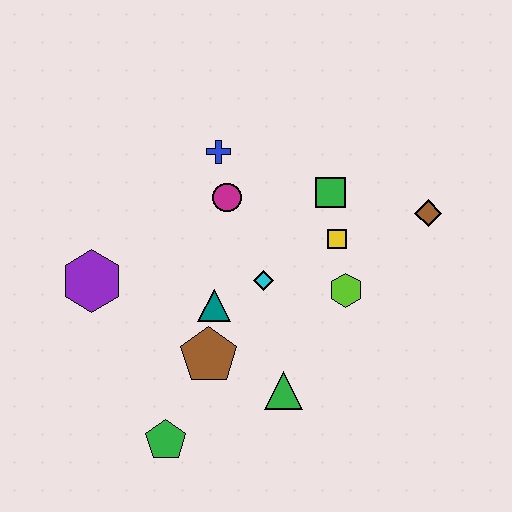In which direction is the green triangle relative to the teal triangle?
The green triangle is below the teal triangle.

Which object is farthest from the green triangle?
The blue cross is farthest from the green triangle.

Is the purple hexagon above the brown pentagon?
Yes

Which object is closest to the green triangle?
The brown pentagon is closest to the green triangle.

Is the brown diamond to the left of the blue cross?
No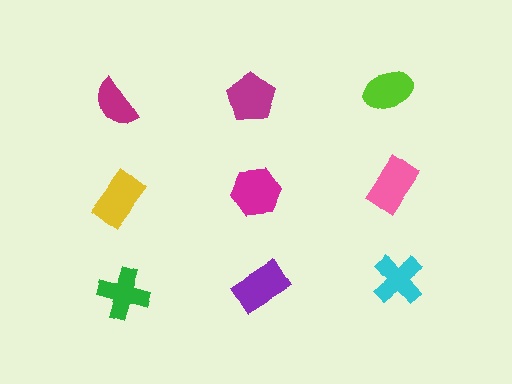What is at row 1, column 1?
A magenta semicircle.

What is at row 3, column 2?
A purple rectangle.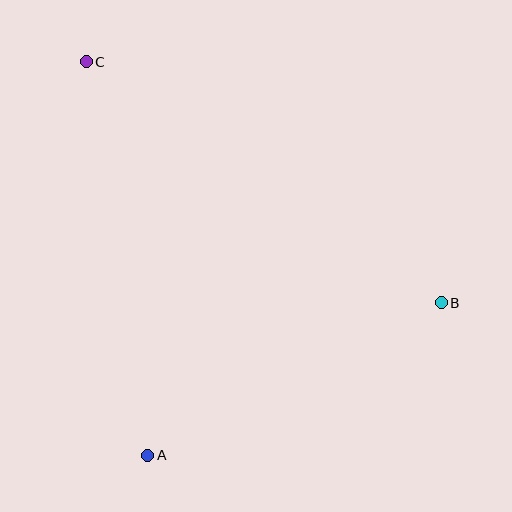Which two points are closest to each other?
Points A and B are closest to each other.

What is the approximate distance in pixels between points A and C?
The distance between A and C is approximately 398 pixels.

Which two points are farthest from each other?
Points B and C are farthest from each other.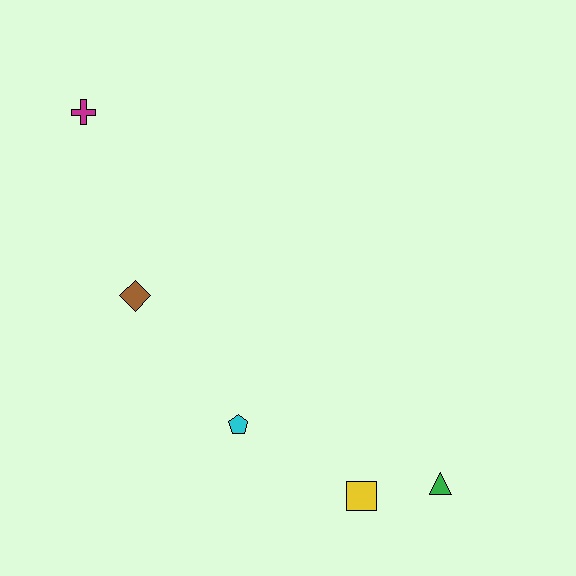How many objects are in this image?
There are 5 objects.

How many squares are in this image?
There is 1 square.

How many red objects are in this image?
There are no red objects.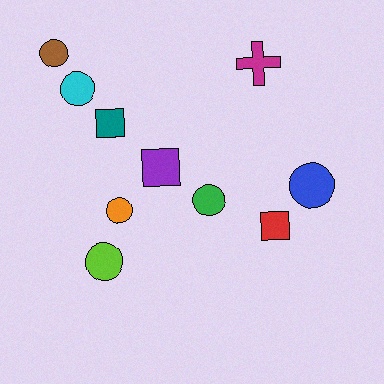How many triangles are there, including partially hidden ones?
There are no triangles.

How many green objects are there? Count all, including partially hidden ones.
There is 1 green object.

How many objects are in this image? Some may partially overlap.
There are 10 objects.